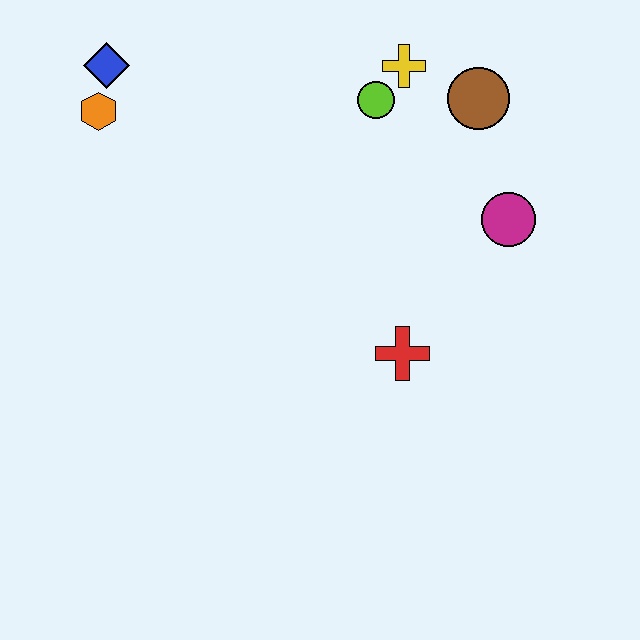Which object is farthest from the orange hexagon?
The magenta circle is farthest from the orange hexagon.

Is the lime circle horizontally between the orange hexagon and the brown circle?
Yes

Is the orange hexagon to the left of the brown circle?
Yes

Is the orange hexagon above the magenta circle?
Yes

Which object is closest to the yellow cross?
The lime circle is closest to the yellow cross.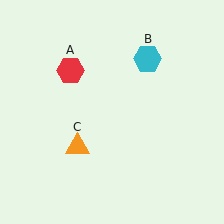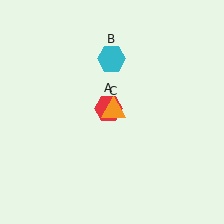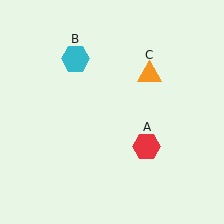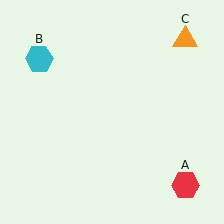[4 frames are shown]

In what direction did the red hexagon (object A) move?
The red hexagon (object A) moved down and to the right.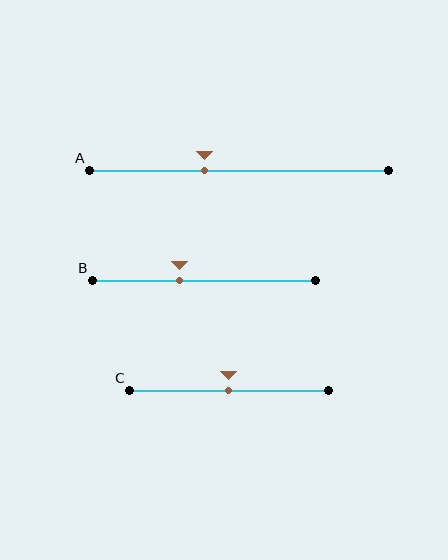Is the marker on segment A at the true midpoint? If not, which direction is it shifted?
No, the marker on segment A is shifted to the left by about 11% of the segment length.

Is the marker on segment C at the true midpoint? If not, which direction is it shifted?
Yes, the marker on segment C is at the true midpoint.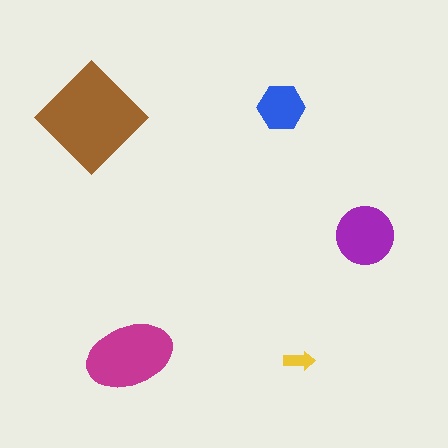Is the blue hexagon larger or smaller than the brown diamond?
Smaller.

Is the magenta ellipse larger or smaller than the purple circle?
Larger.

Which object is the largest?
The brown diamond.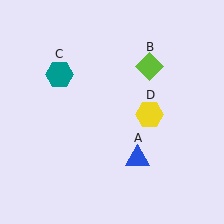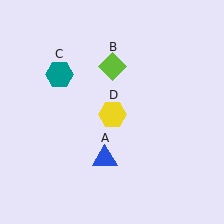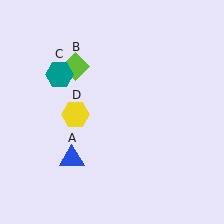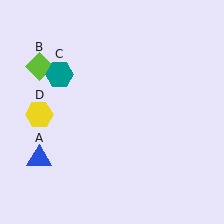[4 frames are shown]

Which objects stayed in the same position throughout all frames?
Teal hexagon (object C) remained stationary.